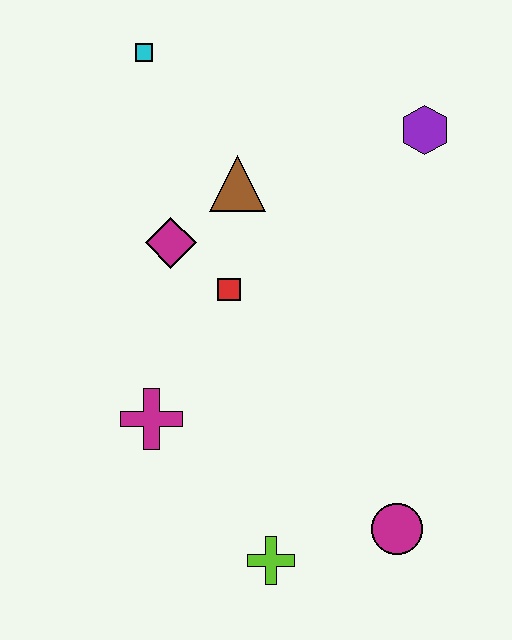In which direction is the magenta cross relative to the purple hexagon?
The magenta cross is below the purple hexagon.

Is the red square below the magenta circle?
No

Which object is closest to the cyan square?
The brown triangle is closest to the cyan square.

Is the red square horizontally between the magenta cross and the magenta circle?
Yes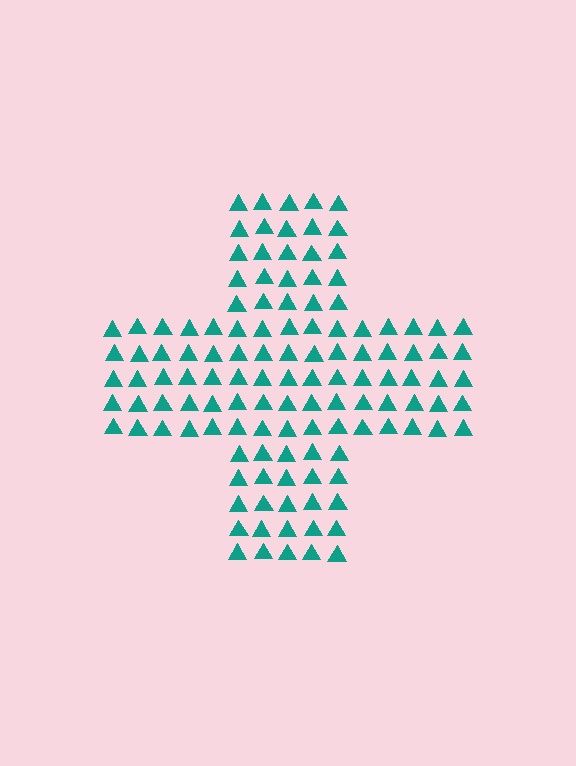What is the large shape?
The large shape is a cross.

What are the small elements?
The small elements are triangles.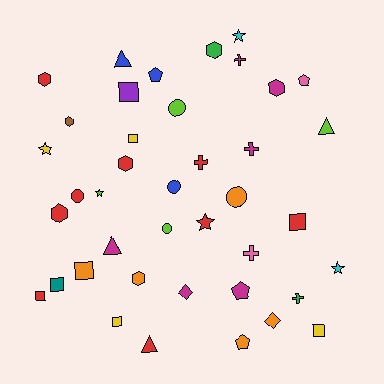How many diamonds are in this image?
There are 2 diamonds.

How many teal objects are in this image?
There is 1 teal object.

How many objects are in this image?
There are 40 objects.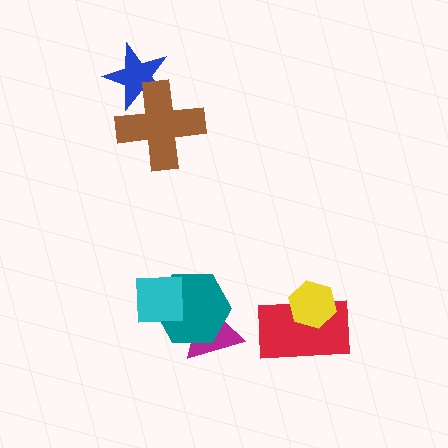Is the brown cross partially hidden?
No, no other shape covers it.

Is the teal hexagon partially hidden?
Yes, it is partially covered by another shape.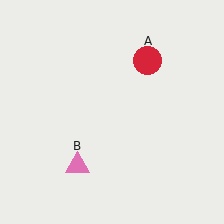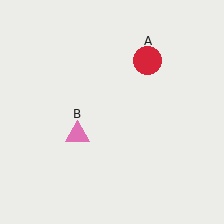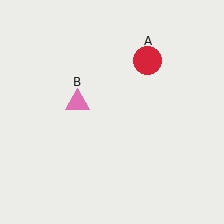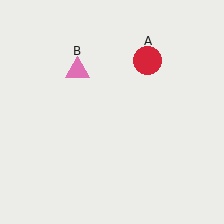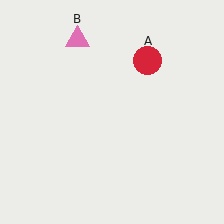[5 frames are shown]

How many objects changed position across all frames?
1 object changed position: pink triangle (object B).